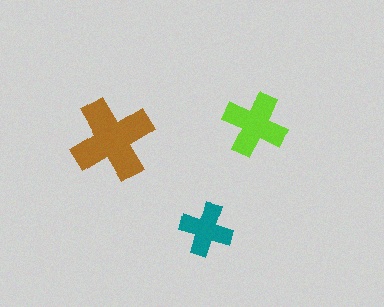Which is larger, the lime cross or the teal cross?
The lime one.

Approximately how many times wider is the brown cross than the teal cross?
About 1.5 times wider.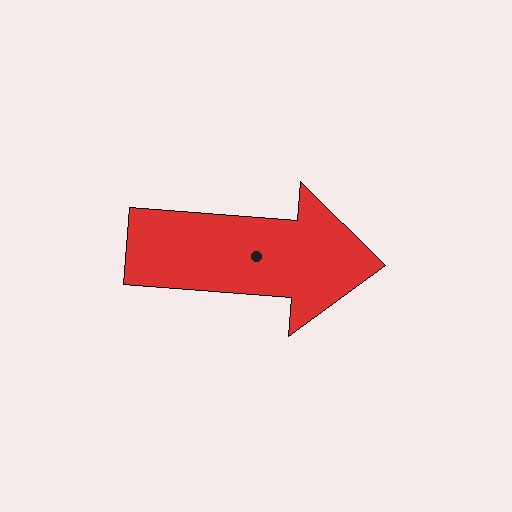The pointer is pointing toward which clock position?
Roughly 3 o'clock.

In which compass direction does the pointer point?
East.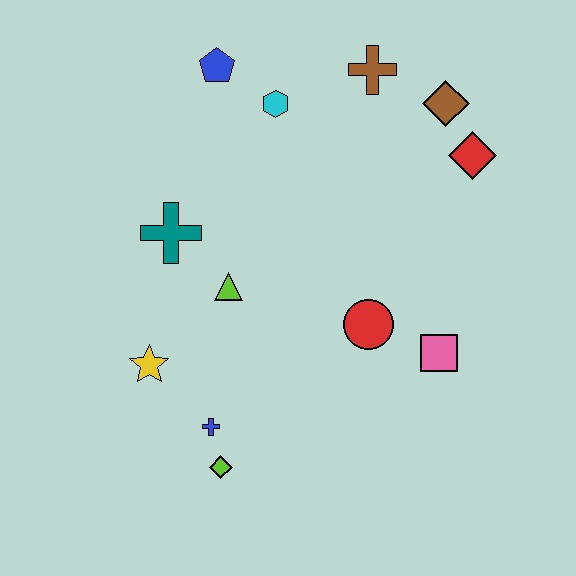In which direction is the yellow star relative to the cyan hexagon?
The yellow star is below the cyan hexagon.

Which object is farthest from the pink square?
The blue pentagon is farthest from the pink square.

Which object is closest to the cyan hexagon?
The blue pentagon is closest to the cyan hexagon.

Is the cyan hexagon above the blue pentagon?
No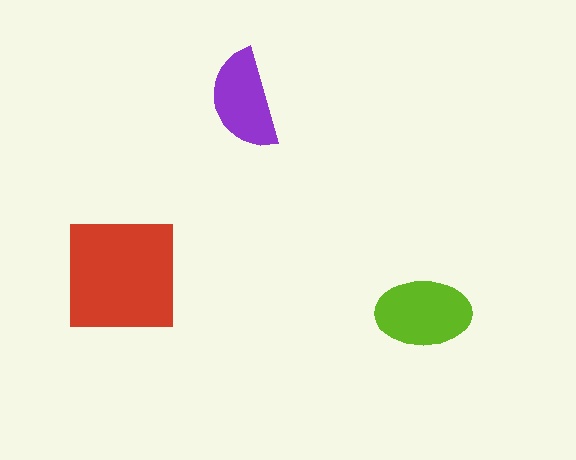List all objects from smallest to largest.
The purple semicircle, the lime ellipse, the red square.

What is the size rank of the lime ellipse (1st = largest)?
2nd.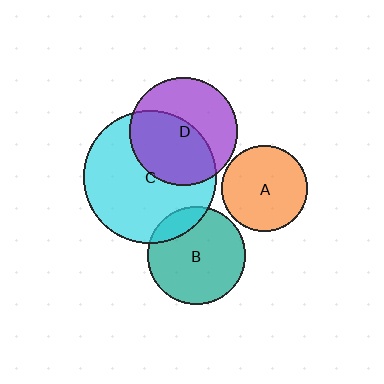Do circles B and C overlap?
Yes.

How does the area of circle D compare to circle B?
Approximately 1.2 times.